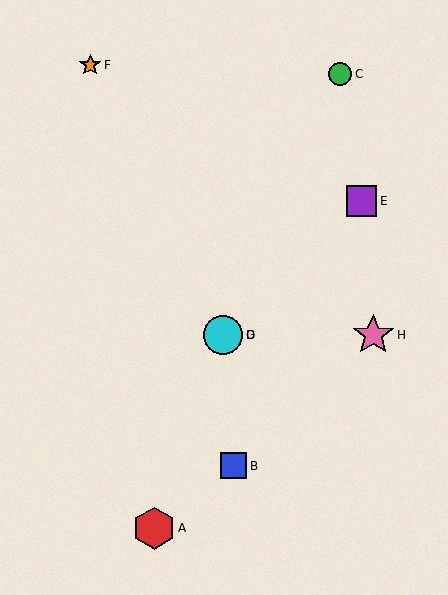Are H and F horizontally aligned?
No, H is at y≈335 and F is at y≈65.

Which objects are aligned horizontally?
Objects D, G, H are aligned horizontally.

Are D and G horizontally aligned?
Yes, both are at y≈335.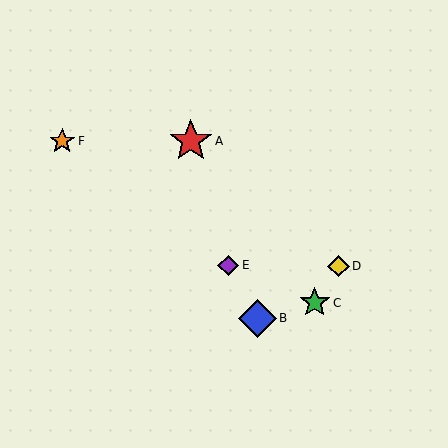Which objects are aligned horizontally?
Objects A, F are aligned horizontally.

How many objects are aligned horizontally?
2 objects (A, F) are aligned horizontally.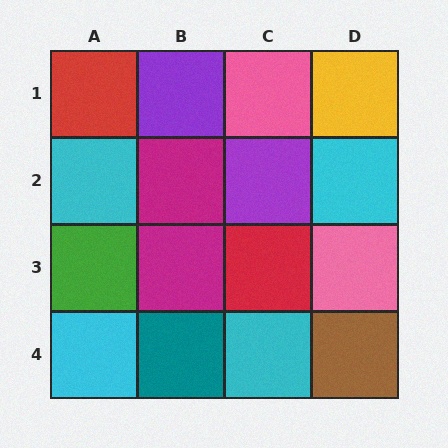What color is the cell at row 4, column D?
Brown.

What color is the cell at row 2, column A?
Cyan.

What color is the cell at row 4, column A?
Cyan.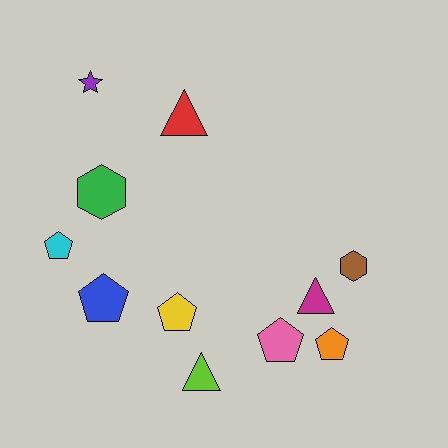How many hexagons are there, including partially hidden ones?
There are 2 hexagons.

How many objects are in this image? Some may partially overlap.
There are 11 objects.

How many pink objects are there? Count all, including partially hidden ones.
There is 1 pink object.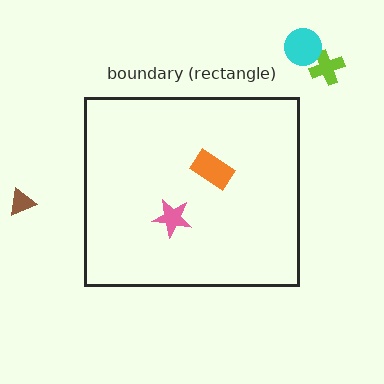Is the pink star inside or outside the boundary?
Inside.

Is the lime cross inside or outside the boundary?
Outside.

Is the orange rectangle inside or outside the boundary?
Inside.